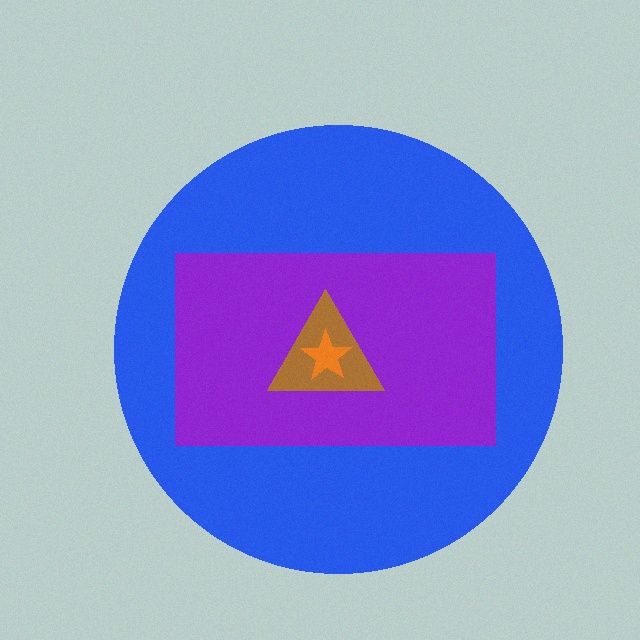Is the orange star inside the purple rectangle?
Yes.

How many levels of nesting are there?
4.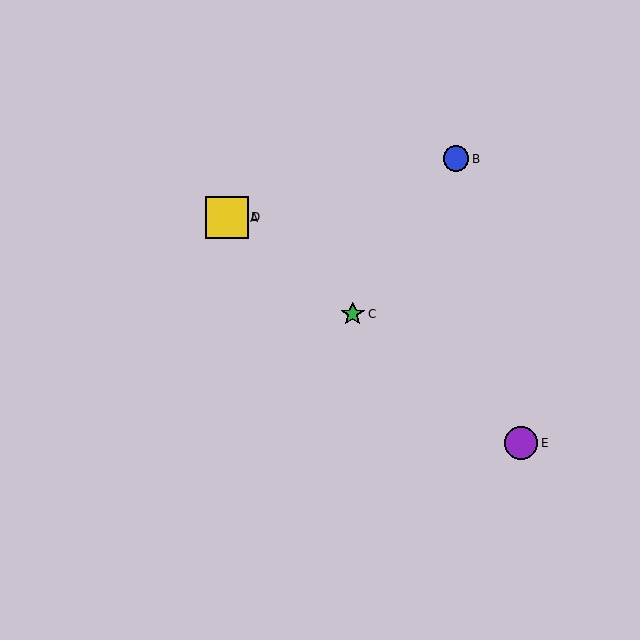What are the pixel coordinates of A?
Object A is at (227, 218).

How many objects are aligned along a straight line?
4 objects (A, C, D, E) are aligned along a straight line.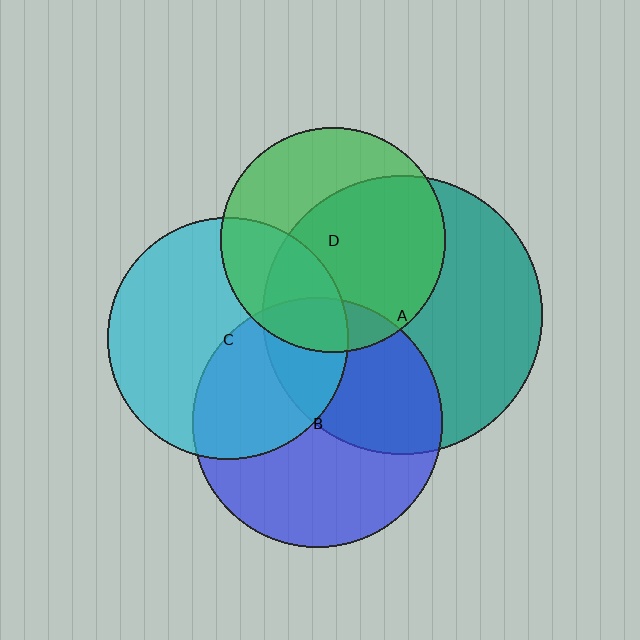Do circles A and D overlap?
Yes.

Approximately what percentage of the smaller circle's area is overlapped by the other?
Approximately 60%.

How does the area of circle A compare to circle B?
Approximately 1.3 times.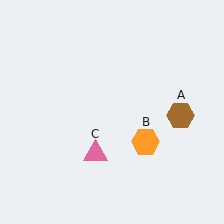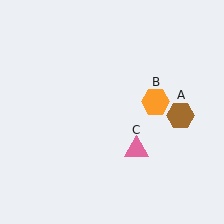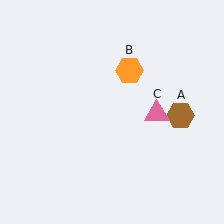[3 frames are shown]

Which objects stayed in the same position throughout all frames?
Brown hexagon (object A) remained stationary.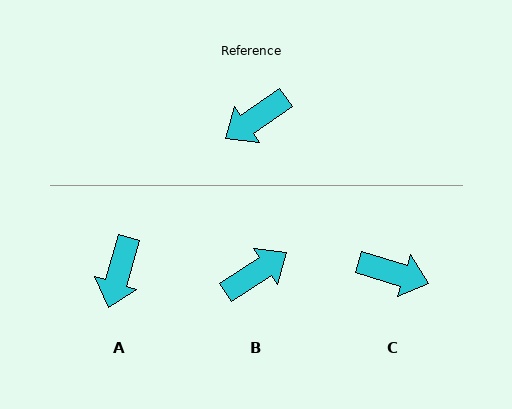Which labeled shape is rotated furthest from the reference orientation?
B, about 179 degrees away.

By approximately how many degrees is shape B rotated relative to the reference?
Approximately 179 degrees counter-clockwise.